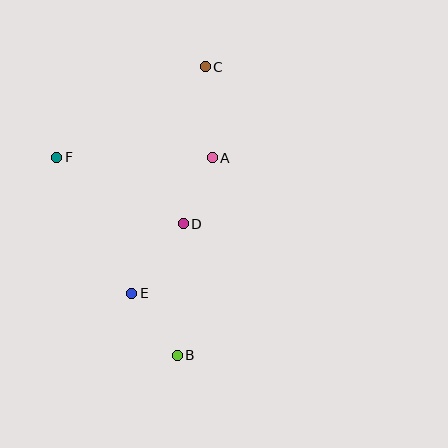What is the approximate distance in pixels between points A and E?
The distance between A and E is approximately 158 pixels.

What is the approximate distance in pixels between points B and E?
The distance between B and E is approximately 77 pixels.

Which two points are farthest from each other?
Points B and C are farthest from each other.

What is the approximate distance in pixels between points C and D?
The distance between C and D is approximately 159 pixels.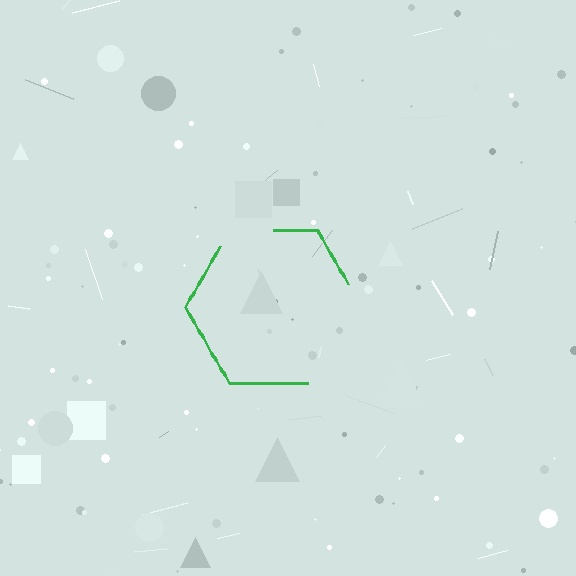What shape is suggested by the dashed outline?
The dashed outline suggests a hexagon.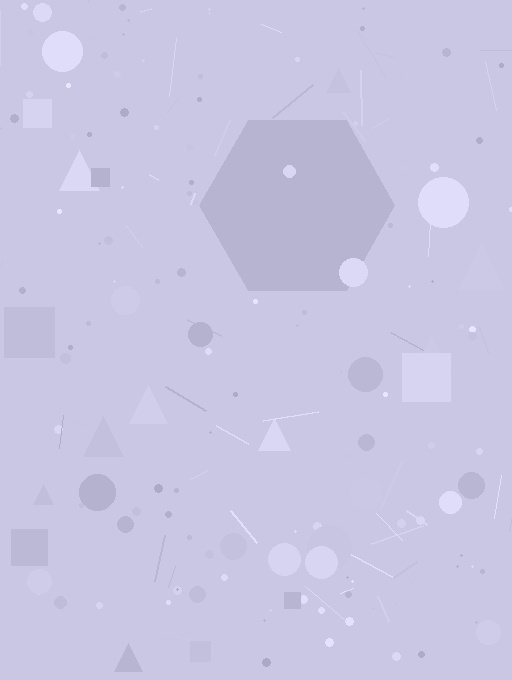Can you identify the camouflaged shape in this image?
The camouflaged shape is a hexagon.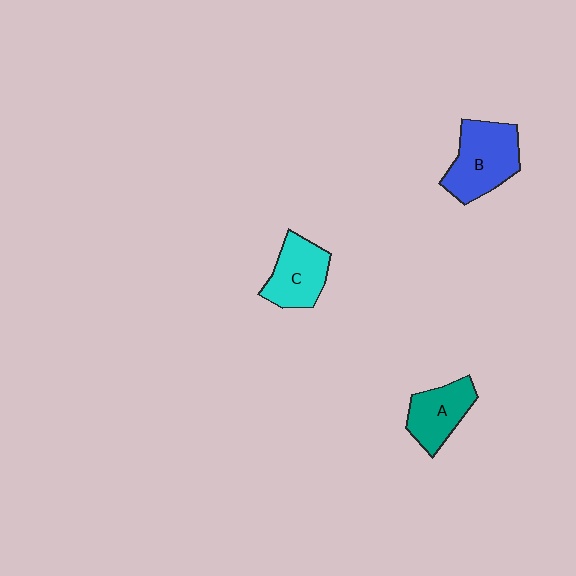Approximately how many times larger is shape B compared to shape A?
Approximately 1.4 times.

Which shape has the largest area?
Shape B (blue).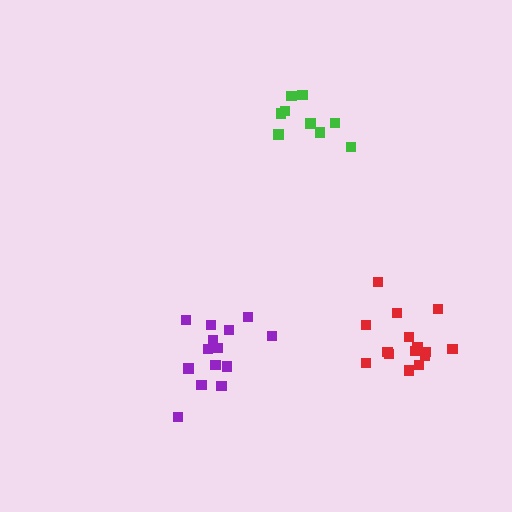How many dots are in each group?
Group 1: 9 dots, Group 2: 14 dots, Group 3: 15 dots (38 total).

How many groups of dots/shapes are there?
There are 3 groups.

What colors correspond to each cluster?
The clusters are colored: green, purple, red.